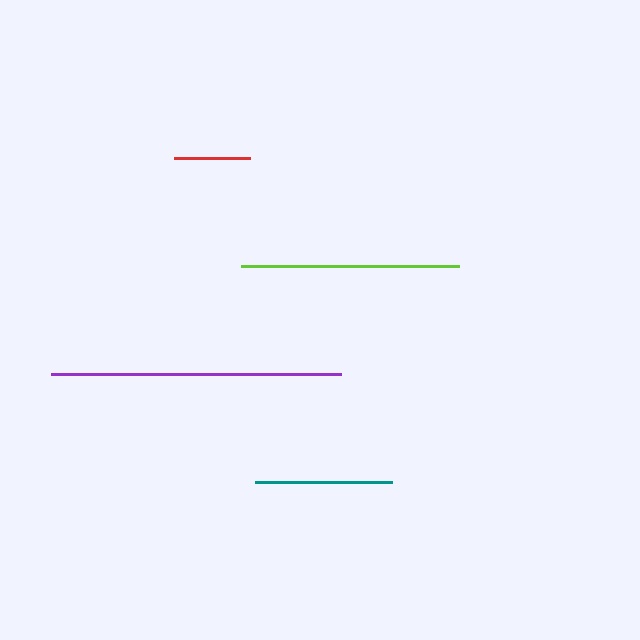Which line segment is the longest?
The purple line is the longest at approximately 290 pixels.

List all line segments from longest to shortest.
From longest to shortest: purple, lime, teal, red.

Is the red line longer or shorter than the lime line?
The lime line is longer than the red line.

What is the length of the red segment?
The red segment is approximately 75 pixels long.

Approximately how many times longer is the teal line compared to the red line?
The teal line is approximately 1.8 times the length of the red line.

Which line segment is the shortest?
The red line is the shortest at approximately 75 pixels.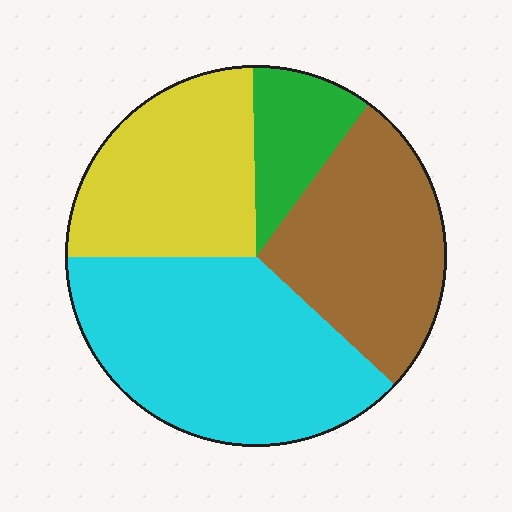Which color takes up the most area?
Cyan, at roughly 40%.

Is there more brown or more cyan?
Cyan.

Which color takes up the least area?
Green, at roughly 10%.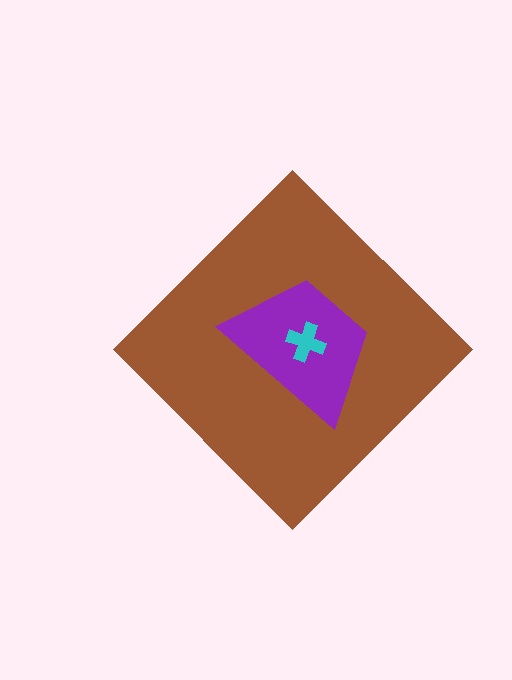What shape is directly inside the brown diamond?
The purple trapezoid.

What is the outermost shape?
The brown diamond.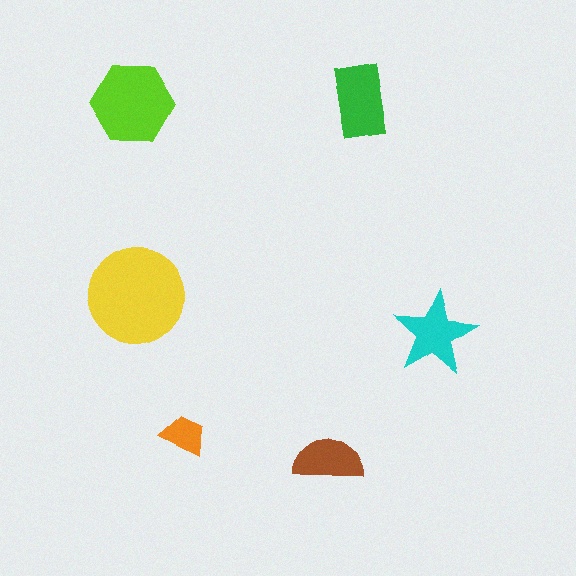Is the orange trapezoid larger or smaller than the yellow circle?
Smaller.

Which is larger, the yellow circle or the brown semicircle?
The yellow circle.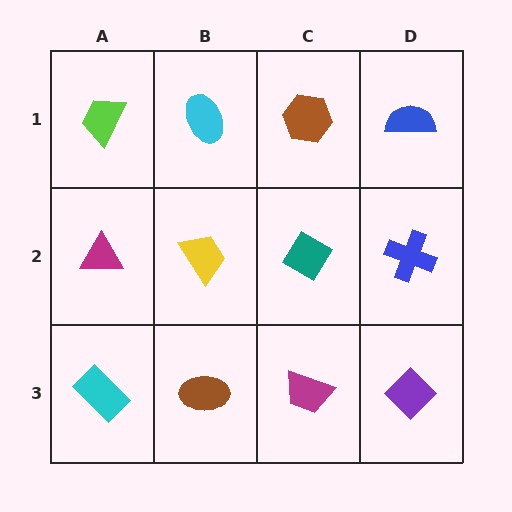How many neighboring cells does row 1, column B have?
3.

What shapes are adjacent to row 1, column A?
A magenta triangle (row 2, column A), a cyan ellipse (row 1, column B).